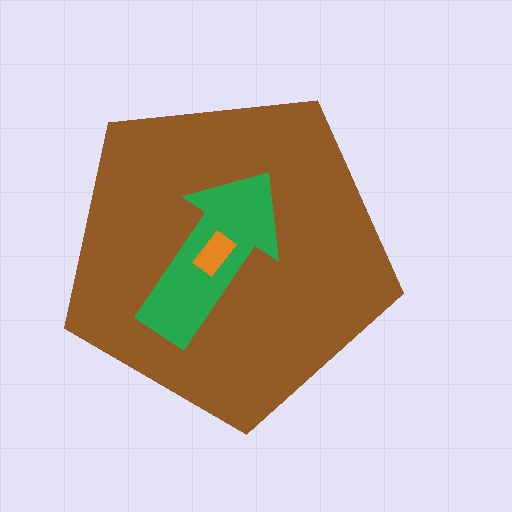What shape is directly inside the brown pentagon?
The green arrow.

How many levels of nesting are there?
3.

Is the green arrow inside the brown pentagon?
Yes.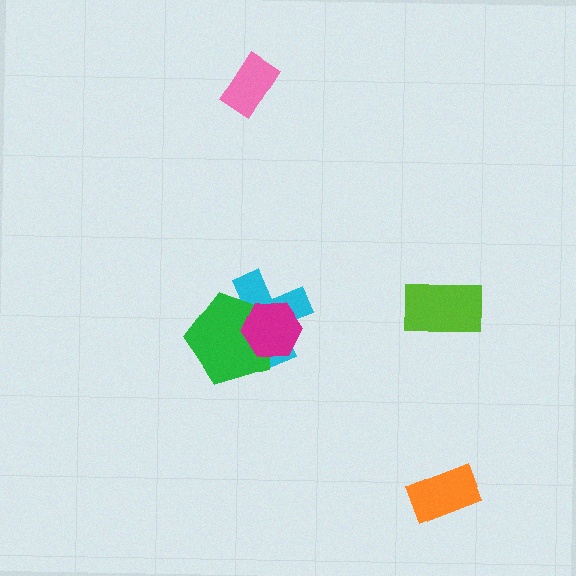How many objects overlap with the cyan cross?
2 objects overlap with the cyan cross.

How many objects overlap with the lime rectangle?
0 objects overlap with the lime rectangle.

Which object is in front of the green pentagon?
The magenta hexagon is in front of the green pentagon.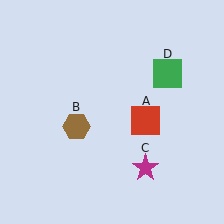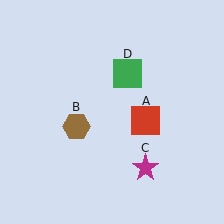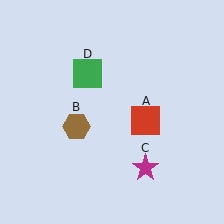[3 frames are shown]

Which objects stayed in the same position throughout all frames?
Red square (object A) and brown hexagon (object B) and magenta star (object C) remained stationary.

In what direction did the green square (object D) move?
The green square (object D) moved left.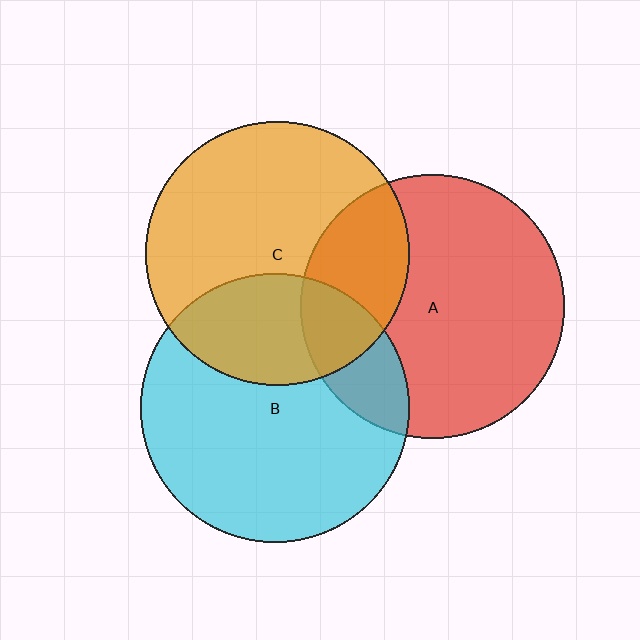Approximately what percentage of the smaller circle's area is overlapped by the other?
Approximately 30%.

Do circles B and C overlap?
Yes.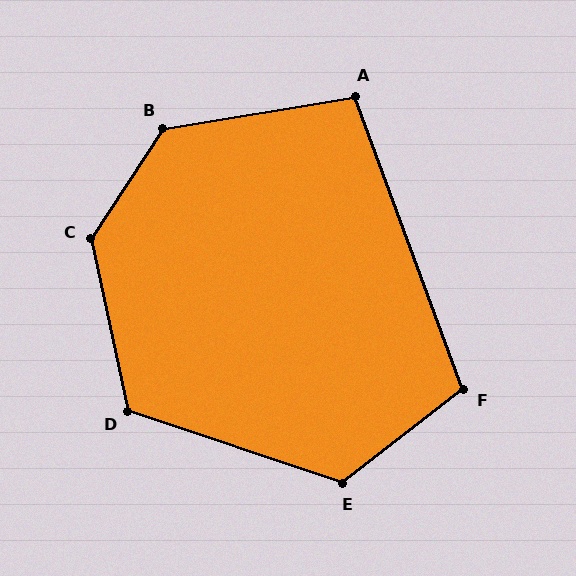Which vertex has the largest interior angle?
C, at approximately 135 degrees.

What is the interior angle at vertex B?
Approximately 132 degrees (obtuse).